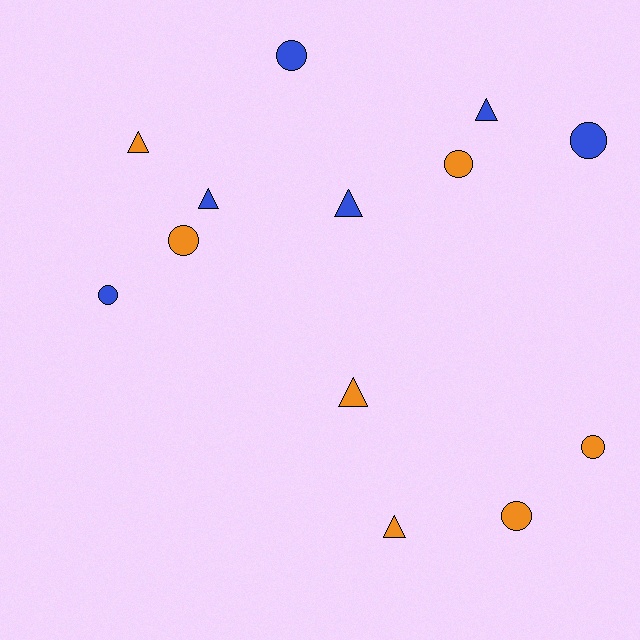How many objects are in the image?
There are 13 objects.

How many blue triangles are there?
There are 3 blue triangles.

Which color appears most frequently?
Orange, with 7 objects.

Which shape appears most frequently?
Circle, with 7 objects.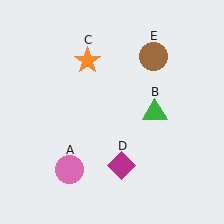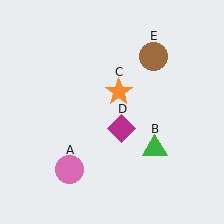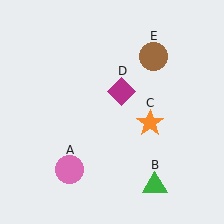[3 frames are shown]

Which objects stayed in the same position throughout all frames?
Pink circle (object A) and brown circle (object E) remained stationary.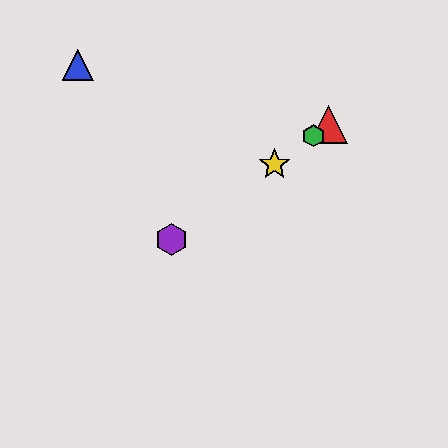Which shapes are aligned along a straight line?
The red triangle, the green hexagon, the yellow star, the purple hexagon are aligned along a straight line.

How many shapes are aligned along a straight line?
4 shapes (the red triangle, the green hexagon, the yellow star, the purple hexagon) are aligned along a straight line.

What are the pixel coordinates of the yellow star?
The yellow star is at (274, 164).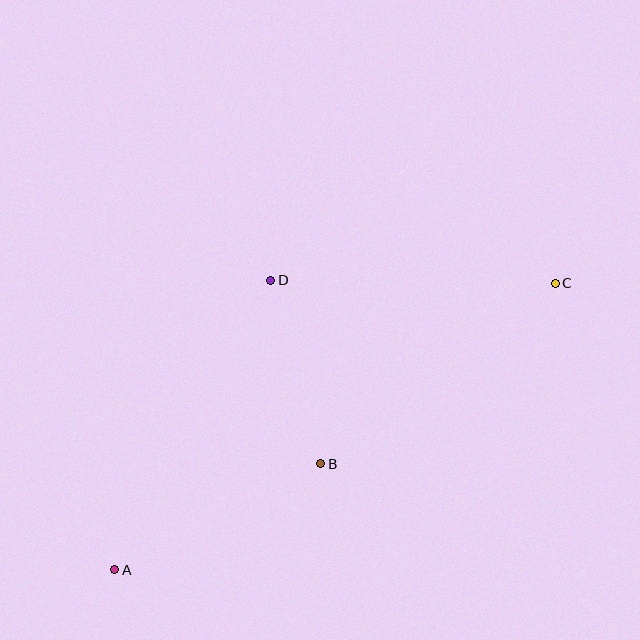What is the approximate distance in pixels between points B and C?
The distance between B and C is approximately 296 pixels.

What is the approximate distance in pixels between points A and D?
The distance between A and D is approximately 329 pixels.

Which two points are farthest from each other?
Points A and C are farthest from each other.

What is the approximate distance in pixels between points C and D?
The distance between C and D is approximately 285 pixels.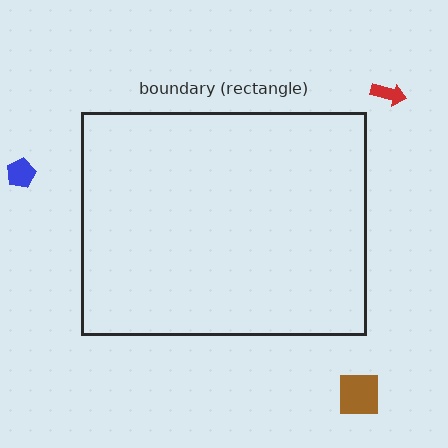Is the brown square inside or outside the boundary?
Outside.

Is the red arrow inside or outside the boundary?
Outside.